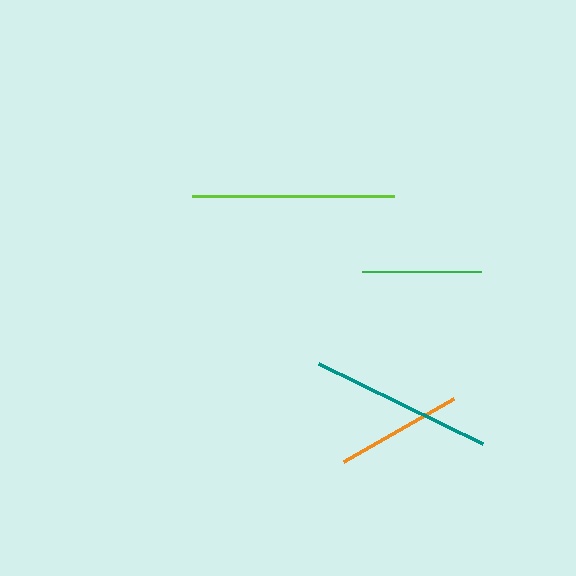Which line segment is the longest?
The lime line is the longest at approximately 202 pixels.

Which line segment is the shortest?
The green line is the shortest at approximately 120 pixels.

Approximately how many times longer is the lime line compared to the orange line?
The lime line is approximately 1.6 times the length of the orange line.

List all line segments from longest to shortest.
From longest to shortest: lime, teal, orange, green.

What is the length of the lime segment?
The lime segment is approximately 202 pixels long.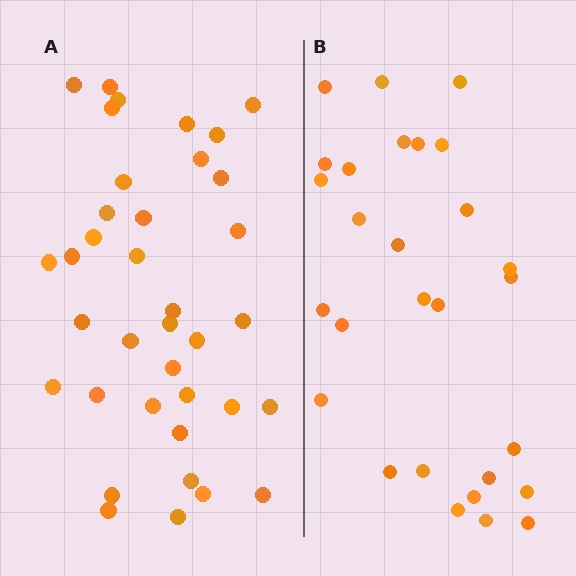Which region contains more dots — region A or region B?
Region A (the left region) has more dots.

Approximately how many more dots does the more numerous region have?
Region A has roughly 8 or so more dots than region B.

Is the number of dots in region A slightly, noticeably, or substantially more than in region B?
Region A has noticeably more, but not dramatically so. The ratio is roughly 1.3 to 1.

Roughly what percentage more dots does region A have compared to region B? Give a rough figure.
About 30% more.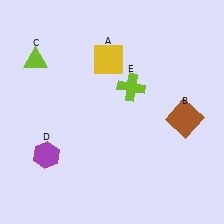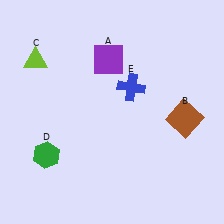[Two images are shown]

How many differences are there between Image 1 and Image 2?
There are 3 differences between the two images.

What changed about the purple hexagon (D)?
In Image 1, D is purple. In Image 2, it changed to green.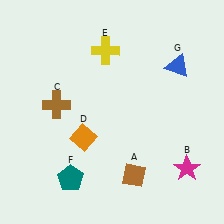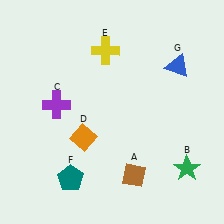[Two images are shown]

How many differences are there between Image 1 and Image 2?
There are 2 differences between the two images.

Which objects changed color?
B changed from magenta to green. C changed from brown to purple.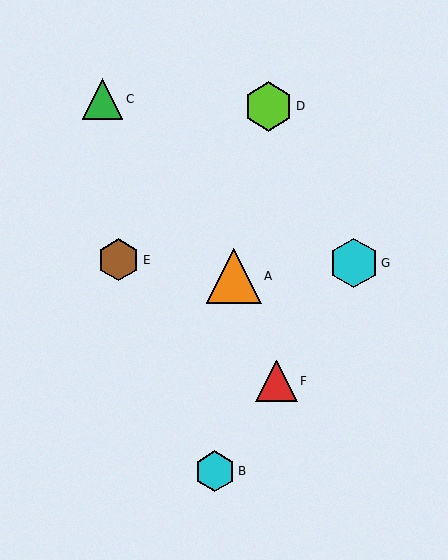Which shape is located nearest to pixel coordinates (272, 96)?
The lime hexagon (labeled D) at (269, 106) is nearest to that location.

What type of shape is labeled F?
Shape F is a red triangle.